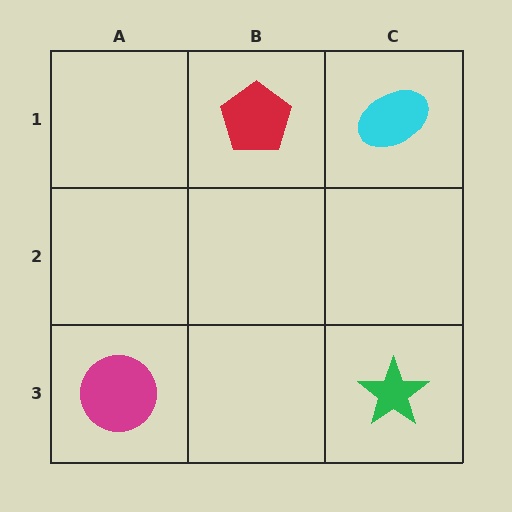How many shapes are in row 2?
0 shapes.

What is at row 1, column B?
A red pentagon.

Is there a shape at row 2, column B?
No, that cell is empty.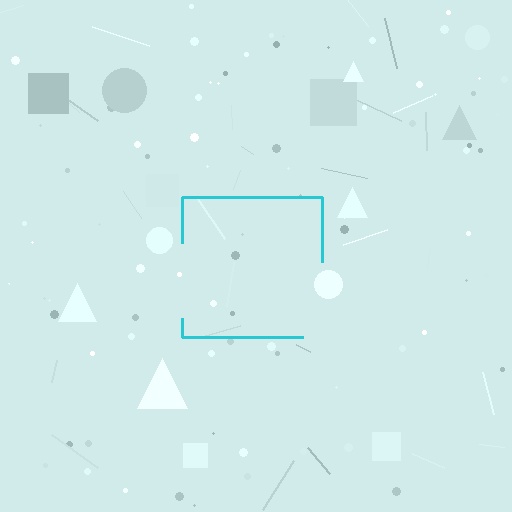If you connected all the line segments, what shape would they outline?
They would outline a square.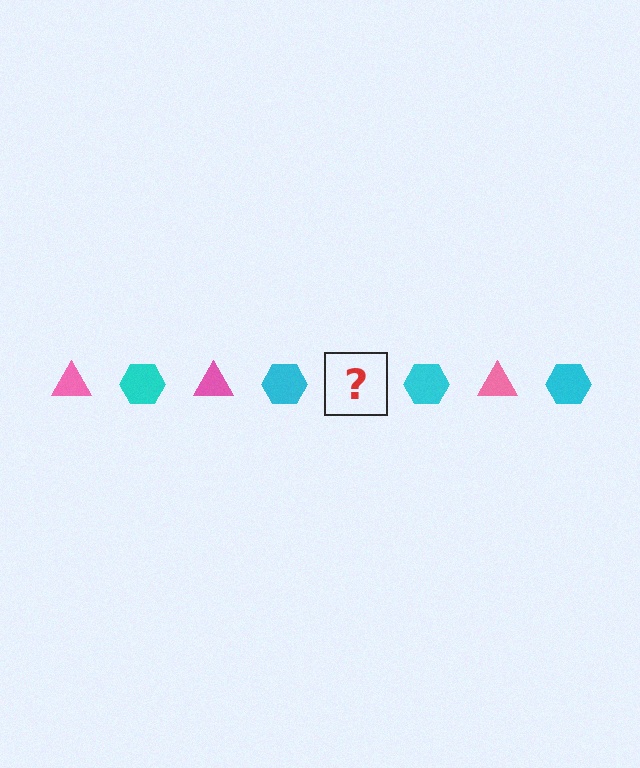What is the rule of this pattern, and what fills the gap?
The rule is that the pattern alternates between pink triangle and cyan hexagon. The gap should be filled with a pink triangle.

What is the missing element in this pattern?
The missing element is a pink triangle.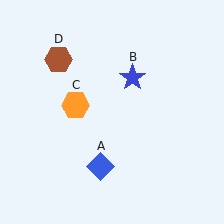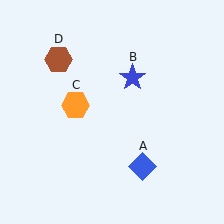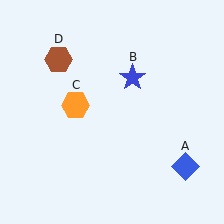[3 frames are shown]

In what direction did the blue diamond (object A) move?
The blue diamond (object A) moved right.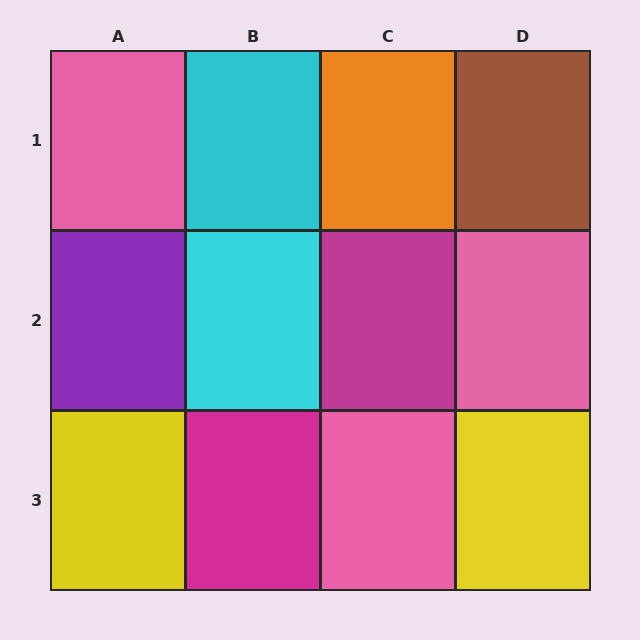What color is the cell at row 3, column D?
Yellow.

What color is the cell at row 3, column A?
Yellow.